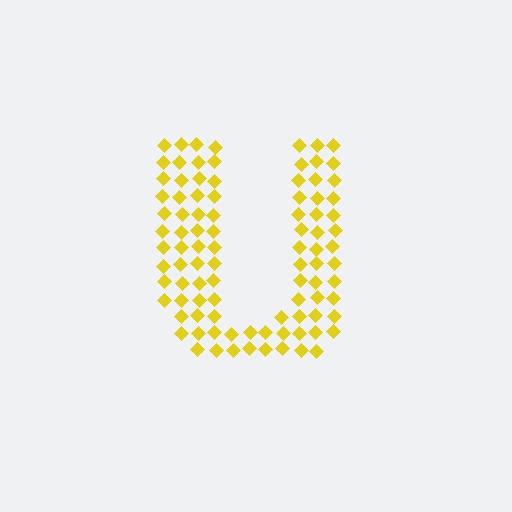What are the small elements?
The small elements are diamonds.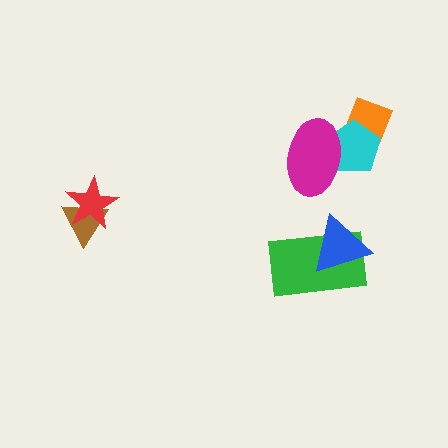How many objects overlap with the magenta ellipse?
1 object overlaps with the magenta ellipse.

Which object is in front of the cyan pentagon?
The magenta ellipse is in front of the cyan pentagon.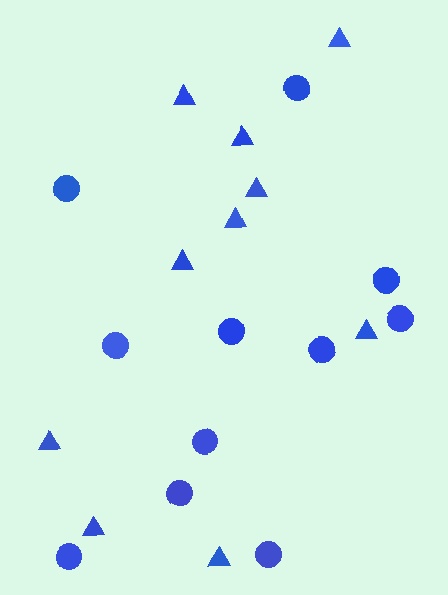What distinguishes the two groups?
There are 2 groups: one group of circles (11) and one group of triangles (10).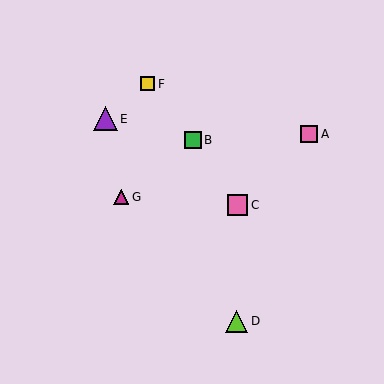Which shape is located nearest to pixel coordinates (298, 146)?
The pink square (labeled A) at (309, 134) is nearest to that location.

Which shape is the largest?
The purple triangle (labeled E) is the largest.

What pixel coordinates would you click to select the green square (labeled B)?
Click at (193, 140) to select the green square B.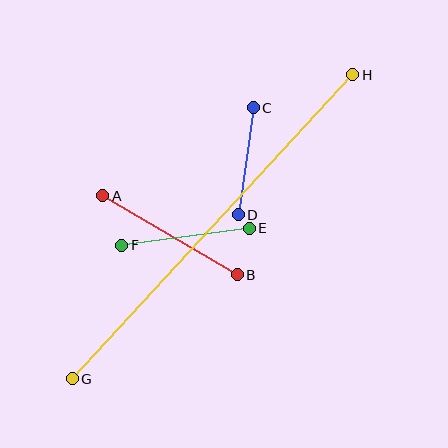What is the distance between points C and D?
The distance is approximately 108 pixels.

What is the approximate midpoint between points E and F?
The midpoint is at approximately (185, 237) pixels.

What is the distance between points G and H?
The distance is approximately 413 pixels.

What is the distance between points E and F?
The distance is approximately 129 pixels.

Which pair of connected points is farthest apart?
Points G and H are farthest apart.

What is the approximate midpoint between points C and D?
The midpoint is at approximately (246, 161) pixels.